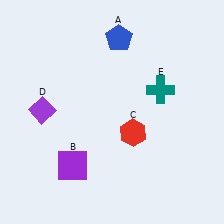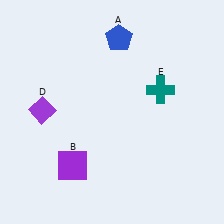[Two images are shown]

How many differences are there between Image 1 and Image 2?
There is 1 difference between the two images.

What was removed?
The red hexagon (C) was removed in Image 2.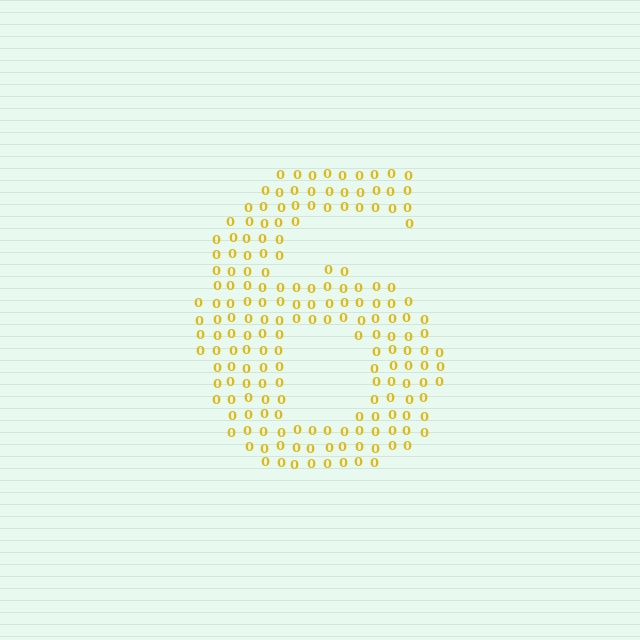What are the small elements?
The small elements are digit 0's.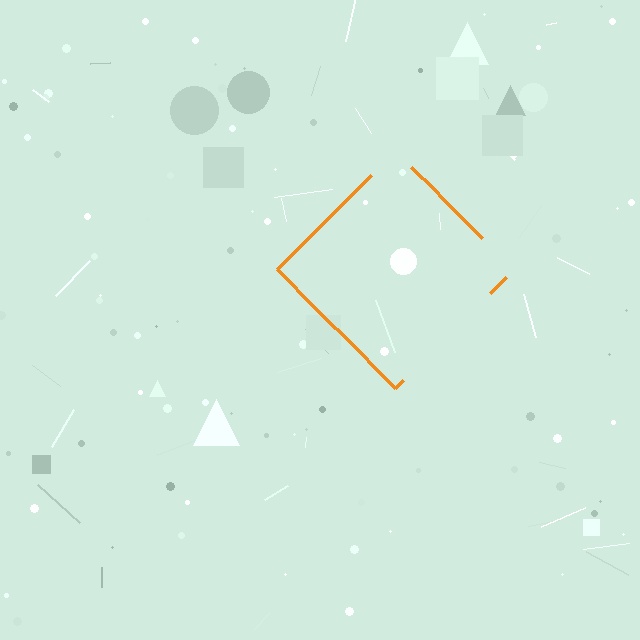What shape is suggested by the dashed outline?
The dashed outline suggests a diamond.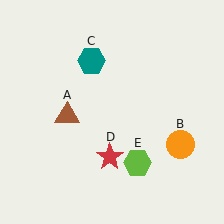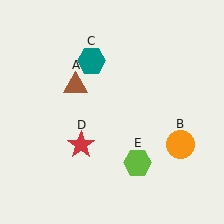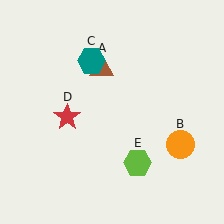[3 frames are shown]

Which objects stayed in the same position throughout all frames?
Orange circle (object B) and teal hexagon (object C) and lime hexagon (object E) remained stationary.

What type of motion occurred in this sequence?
The brown triangle (object A), red star (object D) rotated clockwise around the center of the scene.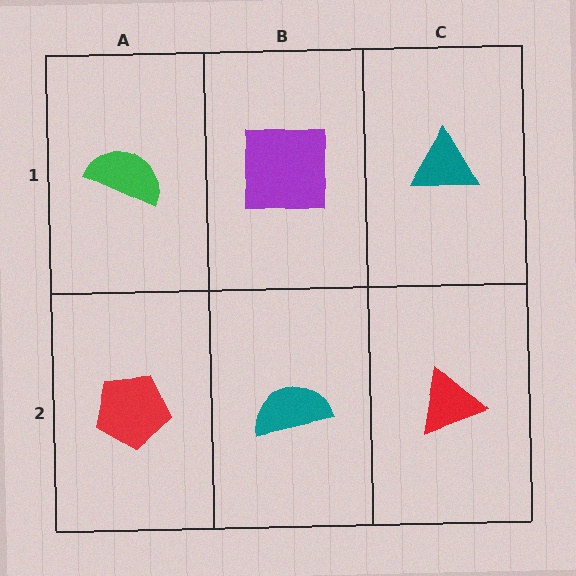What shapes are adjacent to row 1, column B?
A teal semicircle (row 2, column B), a green semicircle (row 1, column A), a teal triangle (row 1, column C).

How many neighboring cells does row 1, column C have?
2.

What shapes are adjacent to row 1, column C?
A red triangle (row 2, column C), a purple square (row 1, column B).